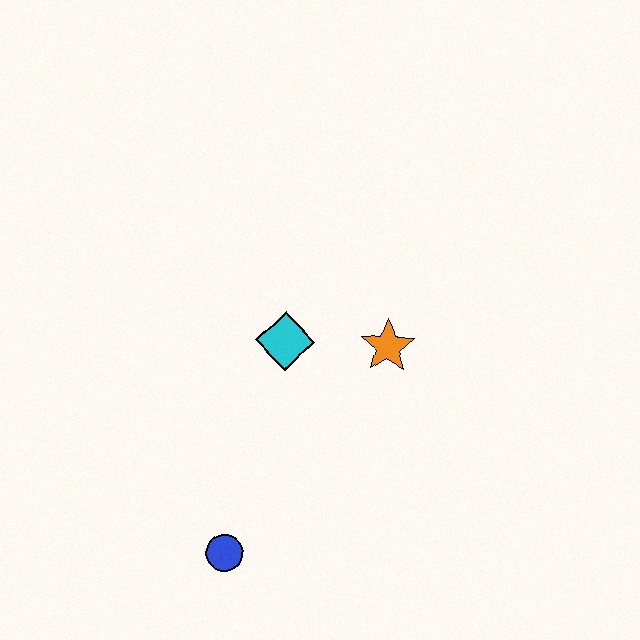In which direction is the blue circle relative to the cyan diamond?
The blue circle is below the cyan diamond.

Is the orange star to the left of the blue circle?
No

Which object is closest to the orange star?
The cyan diamond is closest to the orange star.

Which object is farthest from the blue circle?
The orange star is farthest from the blue circle.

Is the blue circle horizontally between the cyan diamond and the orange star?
No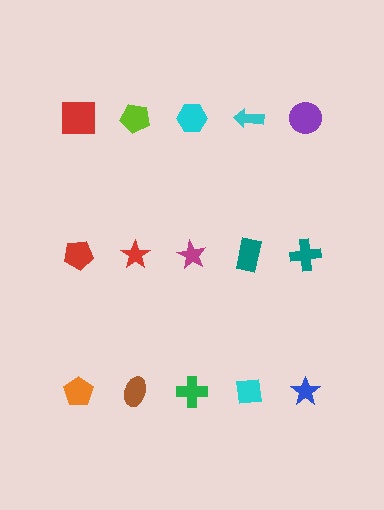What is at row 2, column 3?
A magenta star.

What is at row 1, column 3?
A cyan hexagon.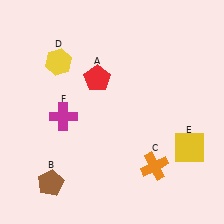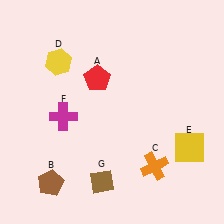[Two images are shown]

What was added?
A brown diamond (G) was added in Image 2.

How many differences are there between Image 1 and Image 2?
There is 1 difference between the two images.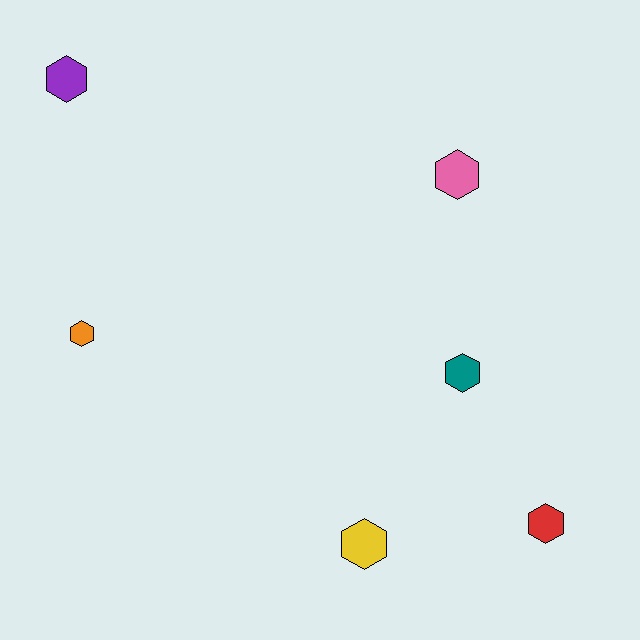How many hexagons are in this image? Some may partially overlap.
There are 6 hexagons.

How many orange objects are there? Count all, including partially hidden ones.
There is 1 orange object.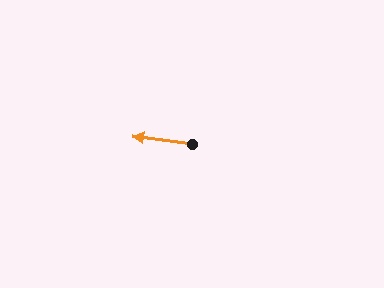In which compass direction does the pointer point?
West.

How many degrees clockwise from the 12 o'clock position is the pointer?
Approximately 277 degrees.